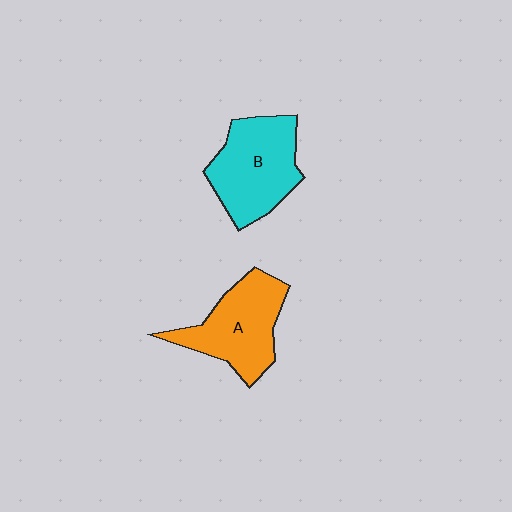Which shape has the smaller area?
Shape A (orange).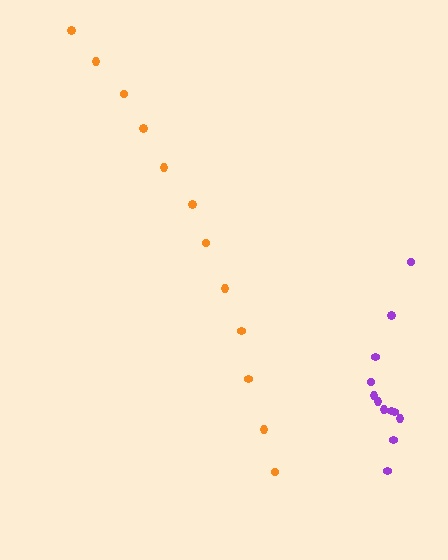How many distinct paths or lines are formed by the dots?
There are 2 distinct paths.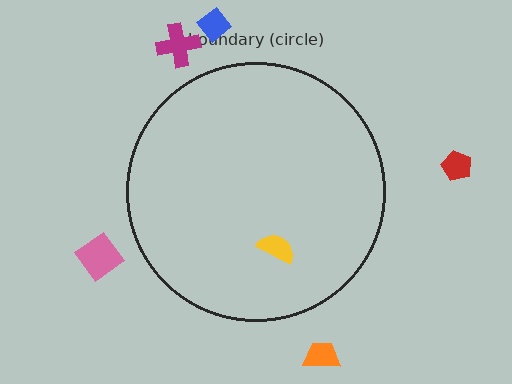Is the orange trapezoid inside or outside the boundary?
Outside.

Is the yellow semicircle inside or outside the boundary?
Inside.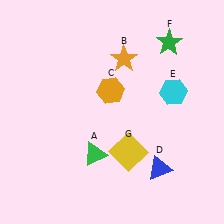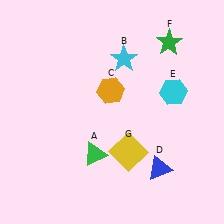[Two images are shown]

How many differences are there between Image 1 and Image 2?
There is 1 difference between the two images.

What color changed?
The star (B) changed from orange in Image 1 to cyan in Image 2.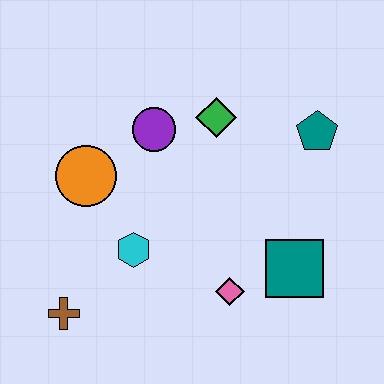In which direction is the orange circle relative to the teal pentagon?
The orange circle is to the left of the teal pentagon.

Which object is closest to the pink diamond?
The teal square is closest to the pink diamond.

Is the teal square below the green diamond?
Yes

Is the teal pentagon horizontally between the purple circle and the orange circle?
No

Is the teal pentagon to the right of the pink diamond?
Yes